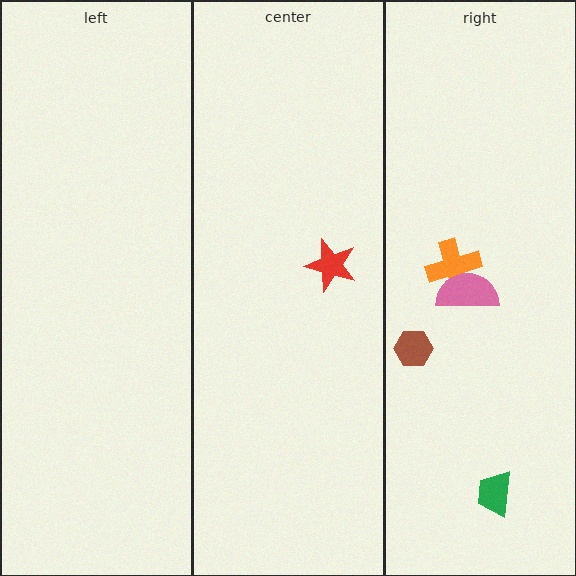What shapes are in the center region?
The red star.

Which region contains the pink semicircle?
The right region.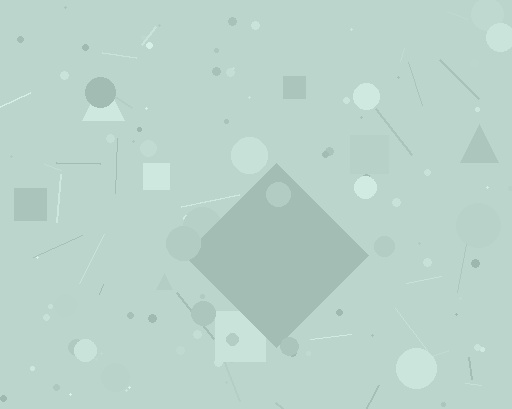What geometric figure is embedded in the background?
A diamond is embedded in the background.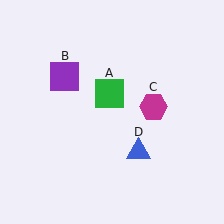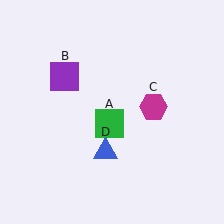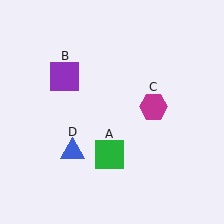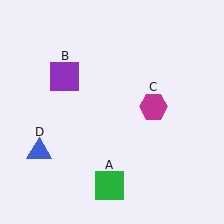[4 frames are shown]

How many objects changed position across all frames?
2 objects changed position: green square (object A), blue triangle (object D).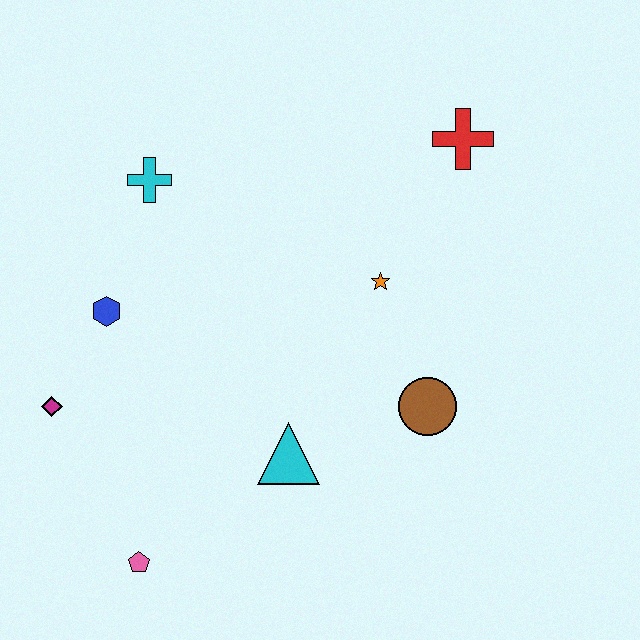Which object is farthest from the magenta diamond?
The red cross is farthest from the magenta diamond.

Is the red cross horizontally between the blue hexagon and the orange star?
No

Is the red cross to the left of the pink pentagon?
No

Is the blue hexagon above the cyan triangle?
Yes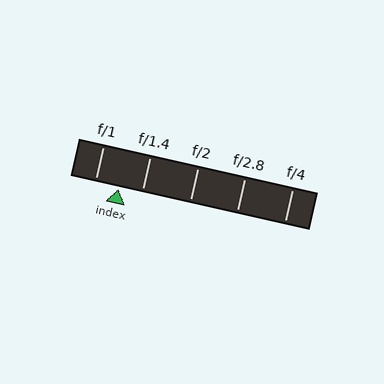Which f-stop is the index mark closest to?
The index mark is closest to f/1.4.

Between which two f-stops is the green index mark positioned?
The index mark is between f/1 and f/1.4.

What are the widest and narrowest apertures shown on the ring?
The widest aperture shown is f/1 and the narrowest is f/4.